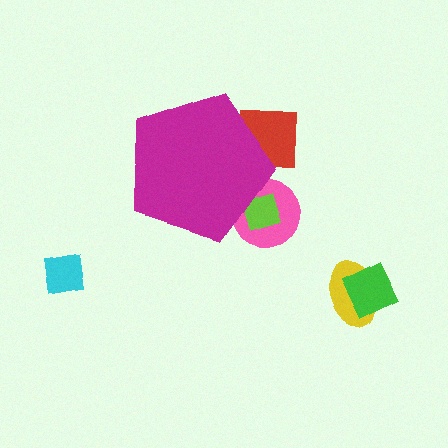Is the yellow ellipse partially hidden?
No, the yellow ellipse is fully visible.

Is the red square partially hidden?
Yes, the red square is partially hidden behind the magenta pentagon.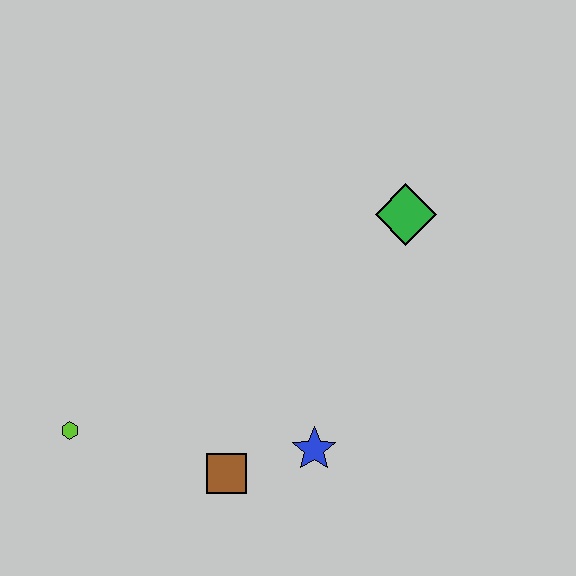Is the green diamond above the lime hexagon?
Yes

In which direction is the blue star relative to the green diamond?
The blue star is below the green diamond.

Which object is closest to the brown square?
The blue star is closest to the brown square.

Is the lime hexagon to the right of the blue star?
No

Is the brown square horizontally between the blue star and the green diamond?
No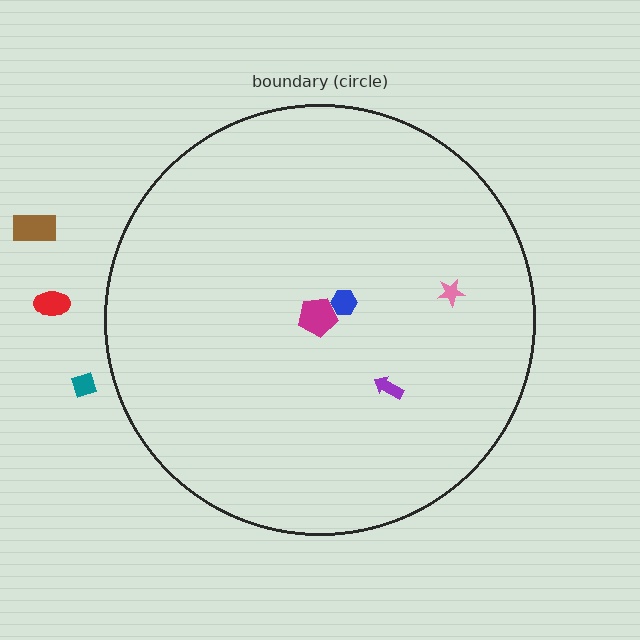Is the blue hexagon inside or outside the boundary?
Inside.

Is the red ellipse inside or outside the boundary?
Outside.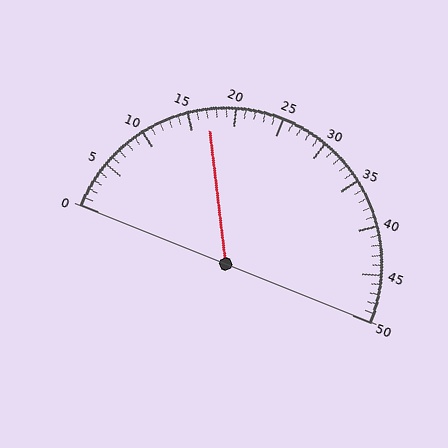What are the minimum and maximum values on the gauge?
The gauge ranges from 0 to 50.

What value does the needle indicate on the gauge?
The needle indicates approximately 17.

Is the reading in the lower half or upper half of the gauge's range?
The reading is in the lower half of the range (0 to 50).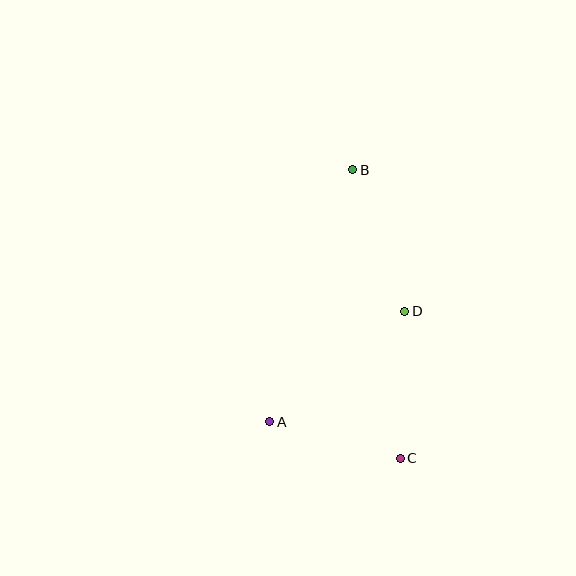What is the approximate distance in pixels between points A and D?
The distance between A and D is approximately 174 pixels.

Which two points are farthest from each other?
Points B and C are farthest from each other.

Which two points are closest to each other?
Points A and C are closest to each other.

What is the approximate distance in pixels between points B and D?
The distance between B and D is approximately 151 pixels.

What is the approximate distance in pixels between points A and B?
The distance between A and B is approximately 265 pixels.